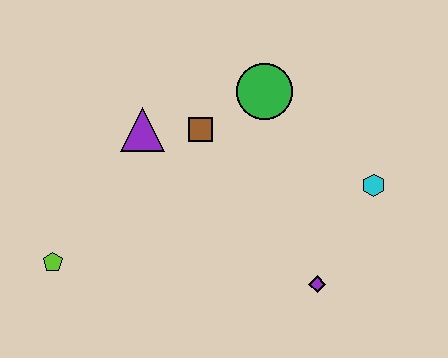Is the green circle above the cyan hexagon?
Yes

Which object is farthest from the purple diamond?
The lime pentagon is farthest from the purple diamond.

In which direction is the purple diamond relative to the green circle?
The purple diamond is below the green circle.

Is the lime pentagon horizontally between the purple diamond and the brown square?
No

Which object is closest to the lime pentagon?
The purple triangle is closest to the lime pentagon.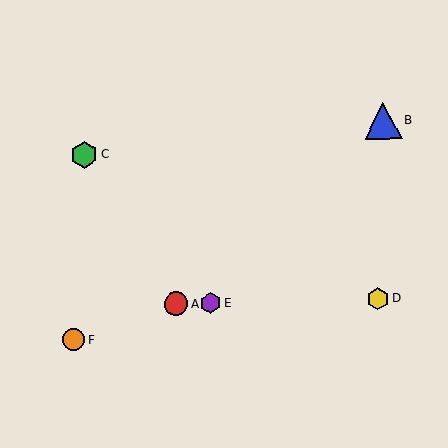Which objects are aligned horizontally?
Objects A, D, E are aligned horizontally.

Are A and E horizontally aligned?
Yes, both are at y≈304.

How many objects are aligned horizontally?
3 objects (A, D, E) are aligned horizontally.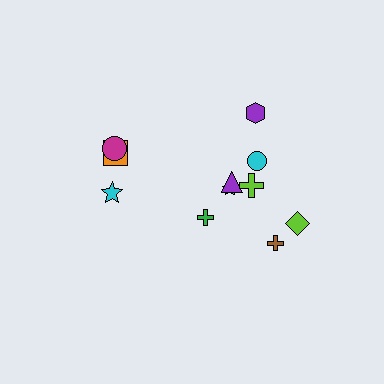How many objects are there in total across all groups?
There are 11 objects.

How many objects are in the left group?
There are 3 objects.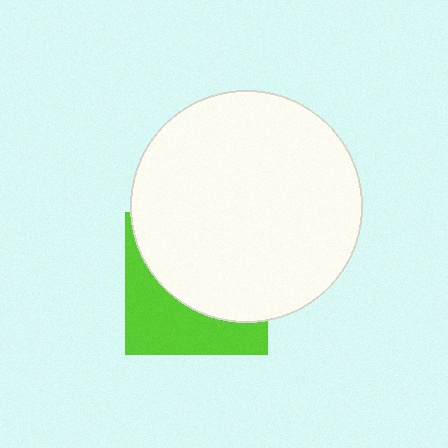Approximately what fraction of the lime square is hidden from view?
Roughly 61% of the lime square is hidden behind the white circle.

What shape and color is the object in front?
The object in front is a white circle.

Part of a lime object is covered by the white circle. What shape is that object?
It is a square.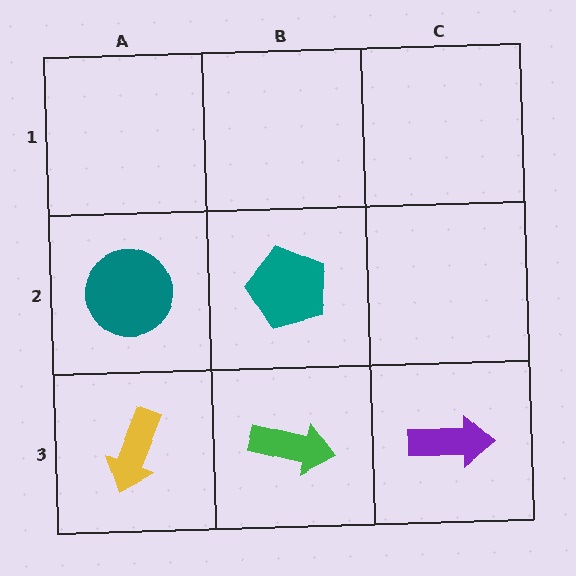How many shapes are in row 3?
3 shapes.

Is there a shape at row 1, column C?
No, that cell is empty.